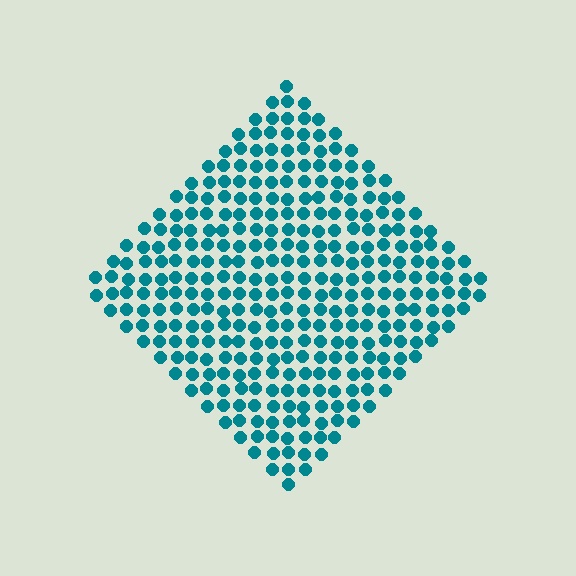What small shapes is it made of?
It is made of small circles.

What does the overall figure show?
The overall figure shows a diamond.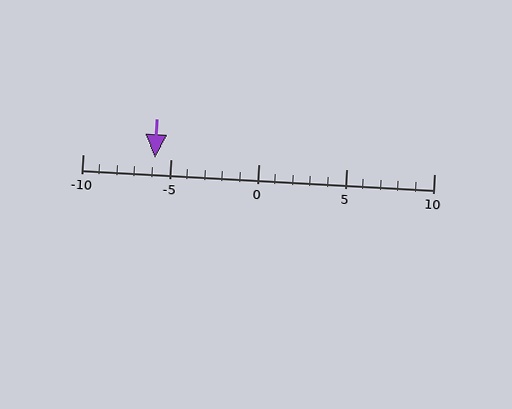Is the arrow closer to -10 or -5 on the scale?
The arrow is closer to -5.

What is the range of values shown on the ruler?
The ruler shows values from -10 to 10.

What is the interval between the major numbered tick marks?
The major tick marks are spaced 5 units apart.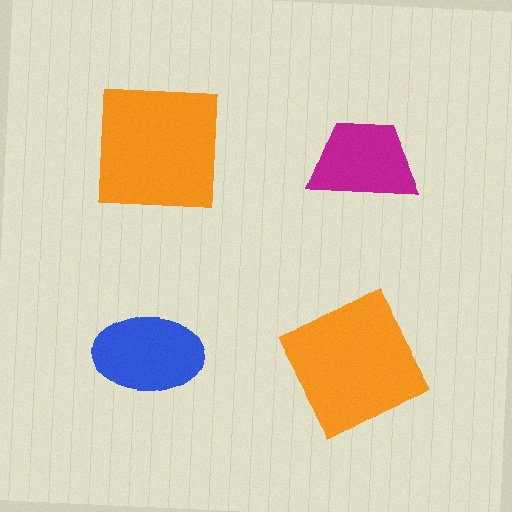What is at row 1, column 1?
An orange square.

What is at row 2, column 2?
An orange square.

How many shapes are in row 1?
2 shapes.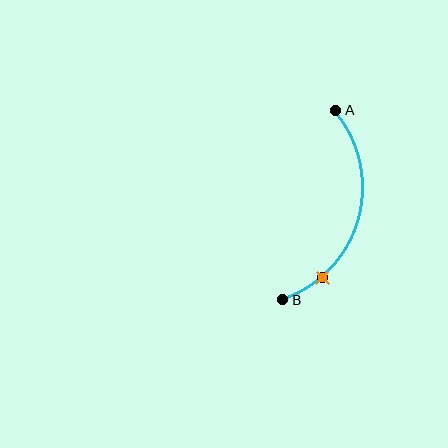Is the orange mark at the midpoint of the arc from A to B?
No. The orange mark lies on the arc but is closer to endpoint B. The arc midpoint would be at the point on the curve equidistant along the arc from both A and B.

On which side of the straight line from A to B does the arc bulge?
The arc bulges to the right of the straight line connecting A and B.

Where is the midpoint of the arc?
The arc midpoint is the point on the curve farthest from the straight line joining A and B. It sits to the right of that line.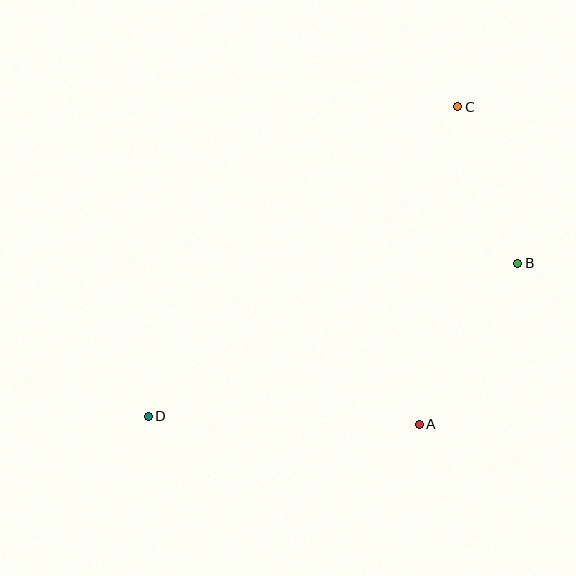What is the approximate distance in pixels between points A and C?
The distance between A and C is approximately 320 pixels.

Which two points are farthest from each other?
Points C and D are farthest from each other.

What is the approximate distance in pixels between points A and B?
The distance between A and B is approximately 189 pixels.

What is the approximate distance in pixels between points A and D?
The distance between A and D is approximately 271 pixels.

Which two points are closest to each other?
Points B and C are closest to each other.